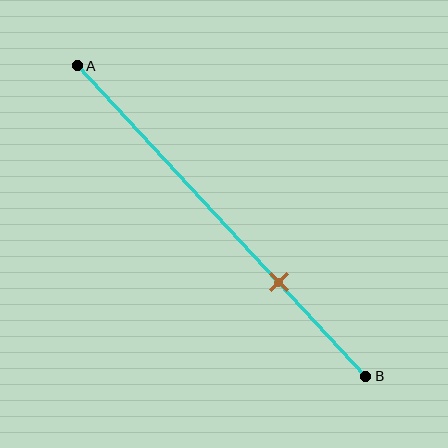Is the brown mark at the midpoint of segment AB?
No, the mark is at about 70% from A, not at the 50% midpoint.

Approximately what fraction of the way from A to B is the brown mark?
The brown mark is approximately 70% of the way from A to B.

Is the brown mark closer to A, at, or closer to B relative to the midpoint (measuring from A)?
The brown mark is closer to point B than the midpoint of segment AB.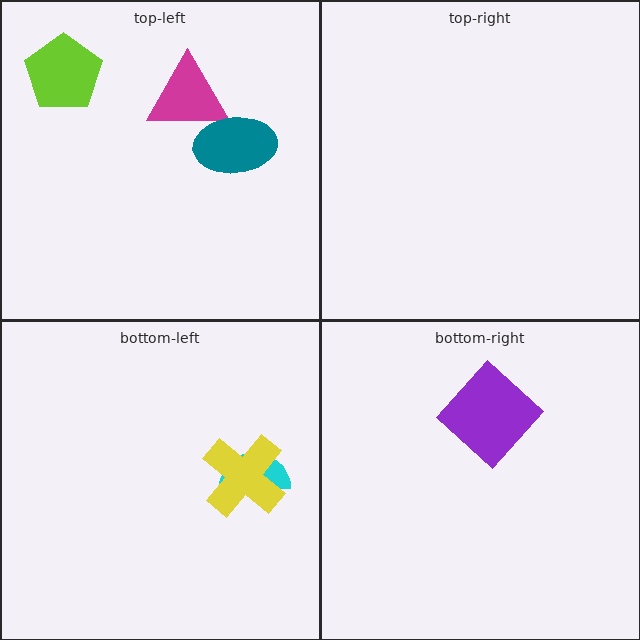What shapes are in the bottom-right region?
The purple diamond.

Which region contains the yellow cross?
The bottom-left region.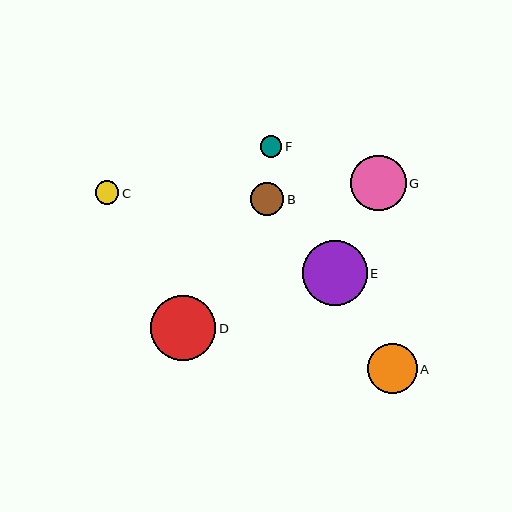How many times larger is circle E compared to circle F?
Circle E is approximately 3.0 times the size of circle F.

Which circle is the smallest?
Circle F is the smallest with a size of approximately 22 pixels.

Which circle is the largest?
Circle D is the largest with a size of approximately 66 pixels.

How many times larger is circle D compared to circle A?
Circle D is approximately 1.3 times the size of circle A.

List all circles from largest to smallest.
From largest to smallest: D, E, G, A, B, C, F.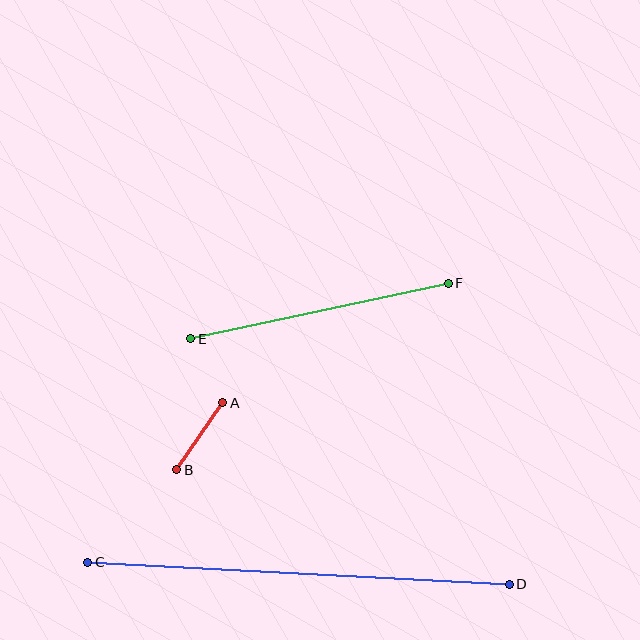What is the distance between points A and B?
The distance is approximately 81 pixels.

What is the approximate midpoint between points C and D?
The midpoint is at approximately (299, 573) pixels.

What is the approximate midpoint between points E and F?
The midpoint is at approximately (320, 311) pixels.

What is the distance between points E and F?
The distance is approximately 263 pixels.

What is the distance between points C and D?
The distance is approximately 422 pixels.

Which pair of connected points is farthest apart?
Points C and D are farthest apart.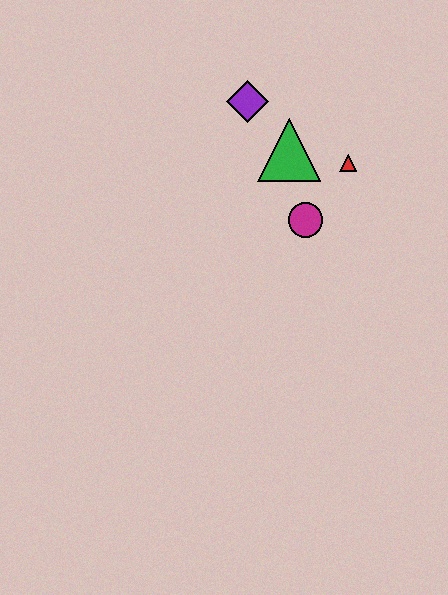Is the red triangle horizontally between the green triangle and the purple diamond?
No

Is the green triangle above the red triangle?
Yes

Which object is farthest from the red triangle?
The purple diamond is farthest from the red triangle.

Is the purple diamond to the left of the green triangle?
Yes